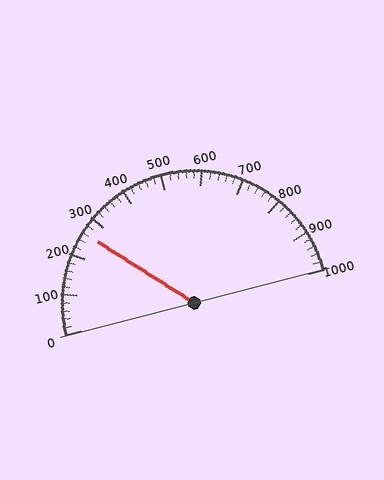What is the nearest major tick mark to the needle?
The nearest major tick mark is 300.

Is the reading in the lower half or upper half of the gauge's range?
The reading is in the lower half of the range (0 to 1000).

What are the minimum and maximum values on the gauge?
The gauge ranges from 0 to 1000.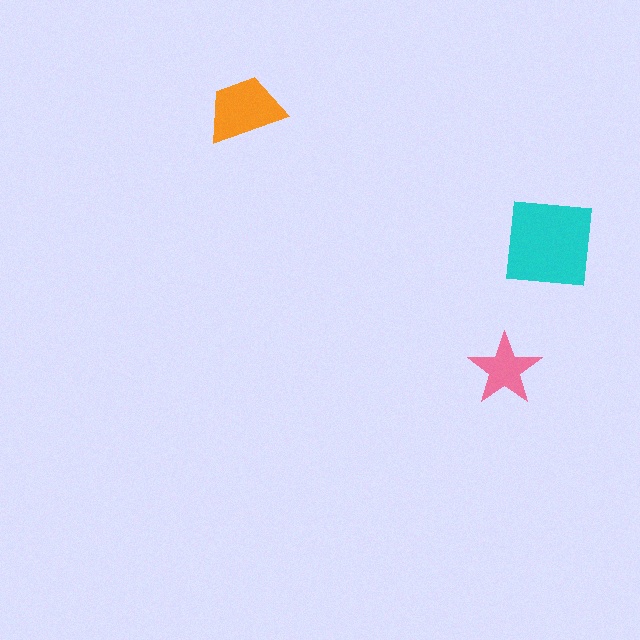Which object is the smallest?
The pink star.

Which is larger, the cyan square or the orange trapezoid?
The cyan square.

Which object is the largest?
The cyan square.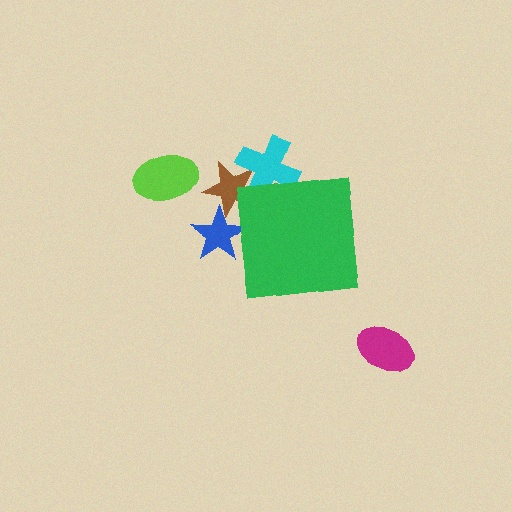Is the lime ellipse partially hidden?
No, the lime ellipse is fully visible.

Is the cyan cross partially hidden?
Yes, the cyan cross is partially hidden behind the green square.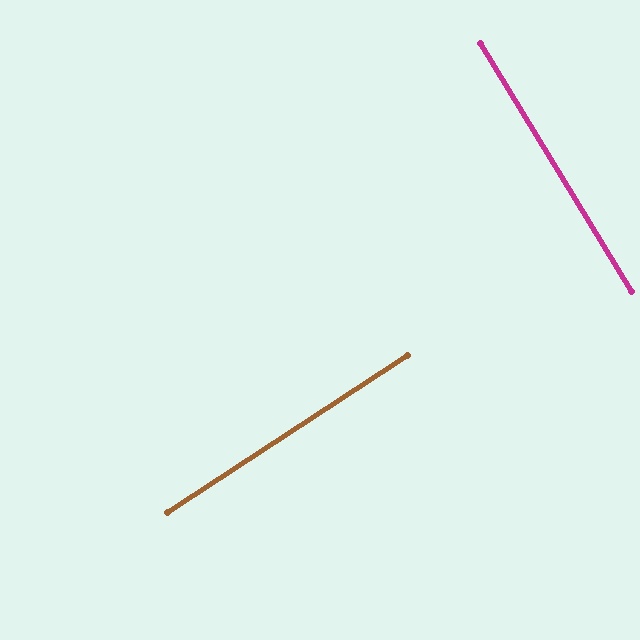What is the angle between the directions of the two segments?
Approximately 88 degrees.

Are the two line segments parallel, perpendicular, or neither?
Perpendicular — they meet at approximately 88°.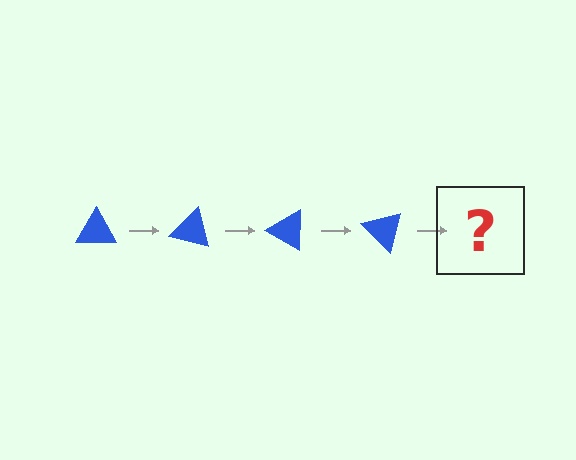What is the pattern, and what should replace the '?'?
The pattern is that the triangle rotates 15 degrees each step. The '?' should be a blue triangle rotated 60 degrees.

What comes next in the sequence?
The next element should be a blue triangle rotated 60 degrees.